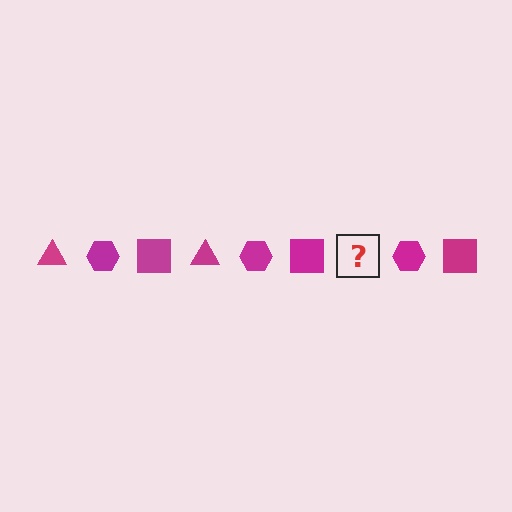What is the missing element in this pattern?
The missing element is a magenta triangle.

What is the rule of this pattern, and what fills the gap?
The rule is that the pattern cycles through triangle, hexagon, square shapes in magenta. The gap should be filled with a magenta triangle.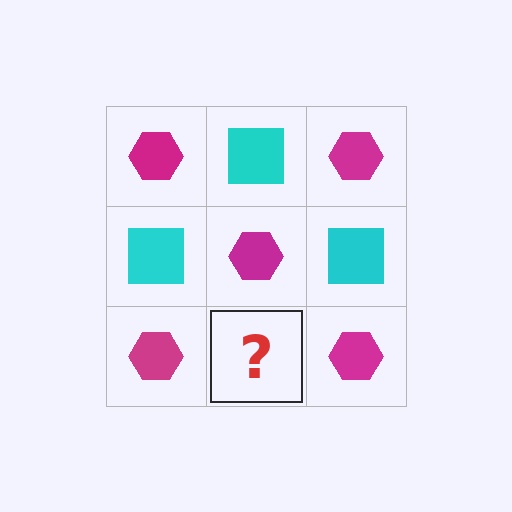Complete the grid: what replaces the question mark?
The question mark should be replaced with a cyan square.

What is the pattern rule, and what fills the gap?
The rule is that it alternates magenta hexagon and cyan square in a checkerboard pattern. The gap should be filled with a cyan square.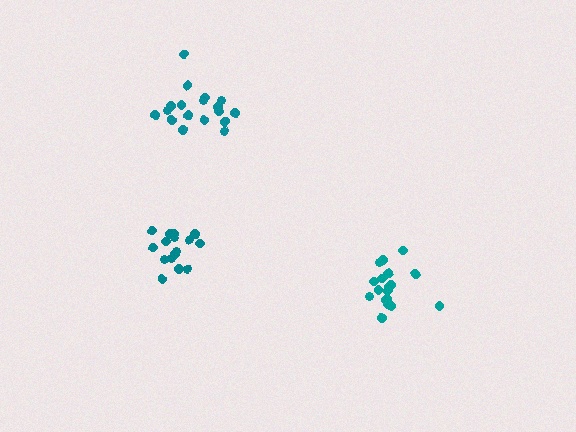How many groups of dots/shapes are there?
There are 3 groups.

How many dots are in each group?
Group 1: 16 dots, Group 2: 19 dots, Group 3: 18 dots (53 total).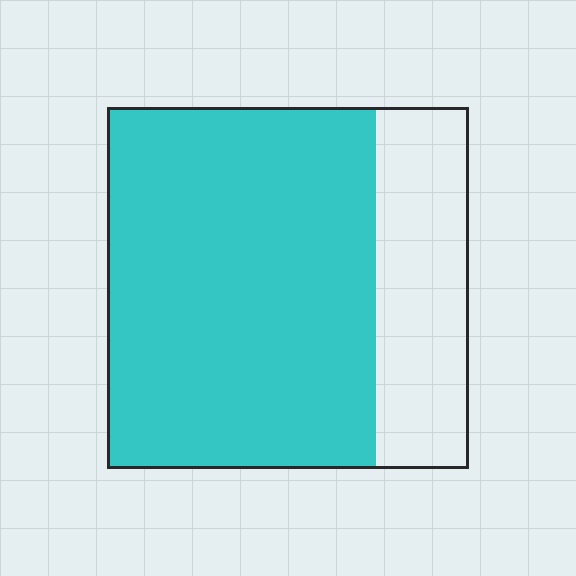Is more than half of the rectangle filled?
Yes.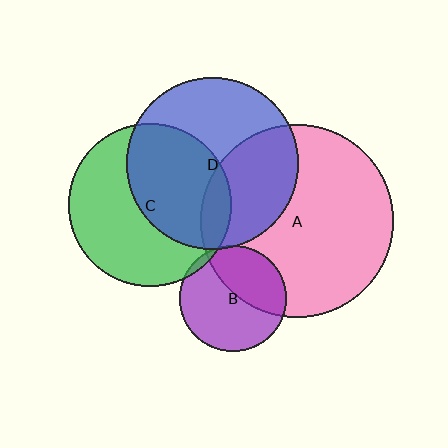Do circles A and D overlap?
Yes.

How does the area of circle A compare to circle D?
Approximately 1.2 times.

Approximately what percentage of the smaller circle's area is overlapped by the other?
Approximately 35%.